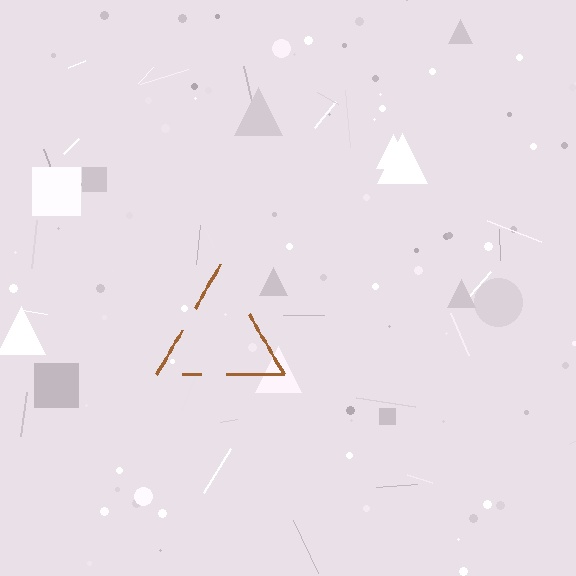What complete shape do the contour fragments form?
The contour fragments form a triangle.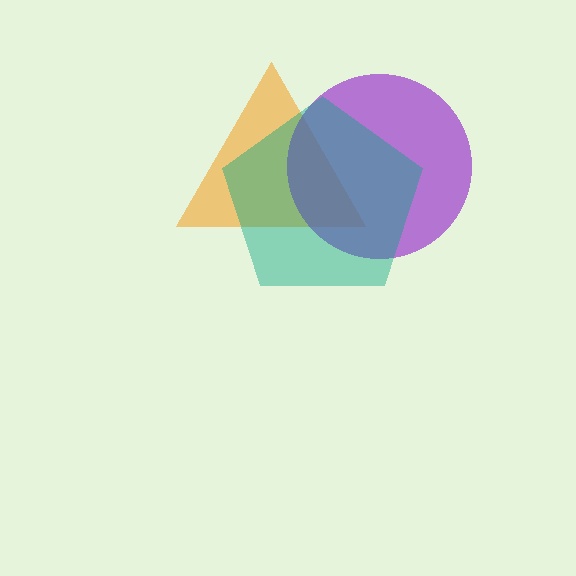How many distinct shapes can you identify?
There are 3 distinct shapes: an orange triangle, a purple circle, a teal pentagon.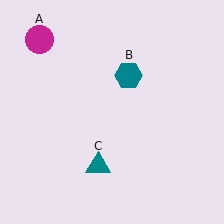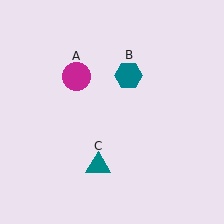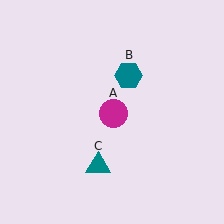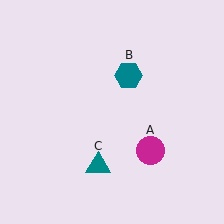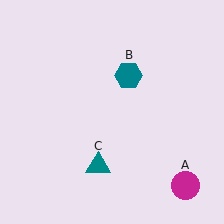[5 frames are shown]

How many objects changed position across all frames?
1 object changed position: magenta circle (object A).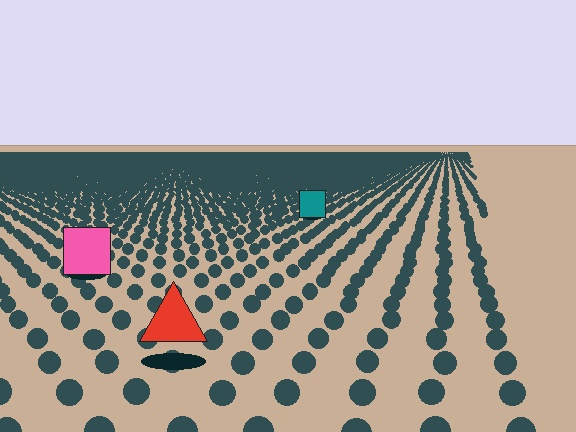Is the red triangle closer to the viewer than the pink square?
Yes. The red triangle is closer — you can tell from the texture gradient: the ground texture is coarser near it.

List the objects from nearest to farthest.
From nearest to farthest: the red triangle, the pink square, the teal square.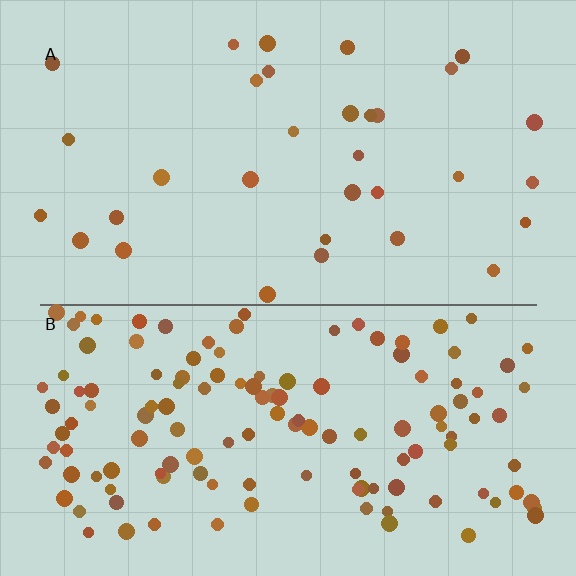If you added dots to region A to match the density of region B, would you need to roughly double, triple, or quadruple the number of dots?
Approximately quadruple.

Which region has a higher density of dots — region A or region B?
B (the bottom).